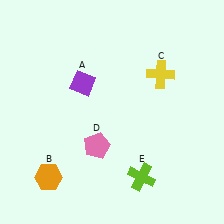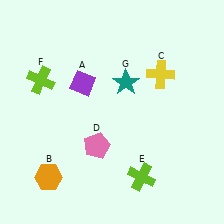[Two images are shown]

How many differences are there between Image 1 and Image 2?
There are 2 differences between the two images.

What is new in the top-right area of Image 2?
A teal star (G) was added in the top-right area of Image 2.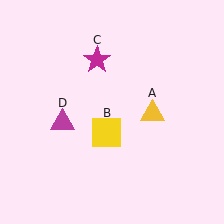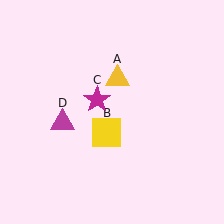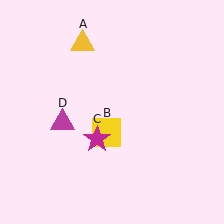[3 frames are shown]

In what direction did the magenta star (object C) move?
The magenta star (object C) moved down.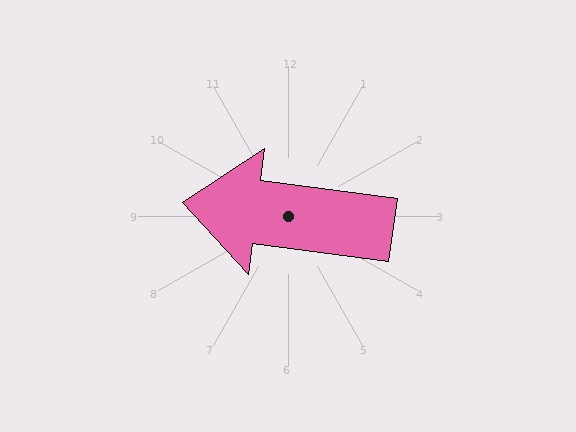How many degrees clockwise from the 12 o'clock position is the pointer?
Approximately 278 degrees.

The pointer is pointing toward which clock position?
Roughly 9 o'clock.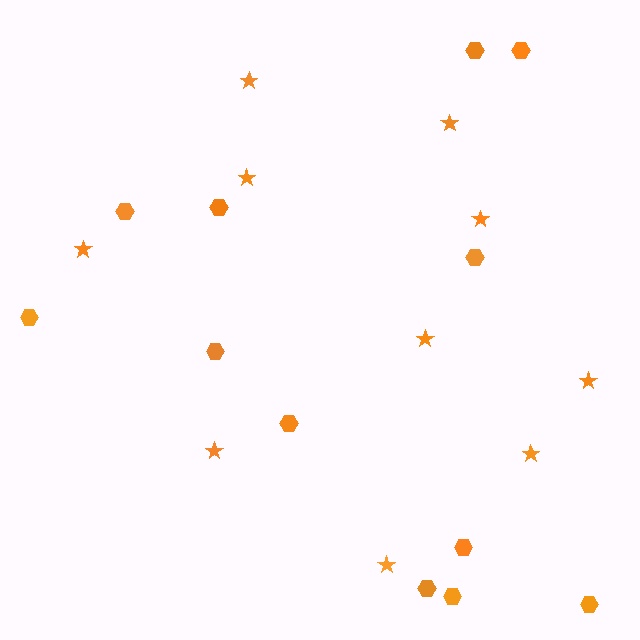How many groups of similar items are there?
There are 2 groups: one group of stars (10) and one group of hexagons (12).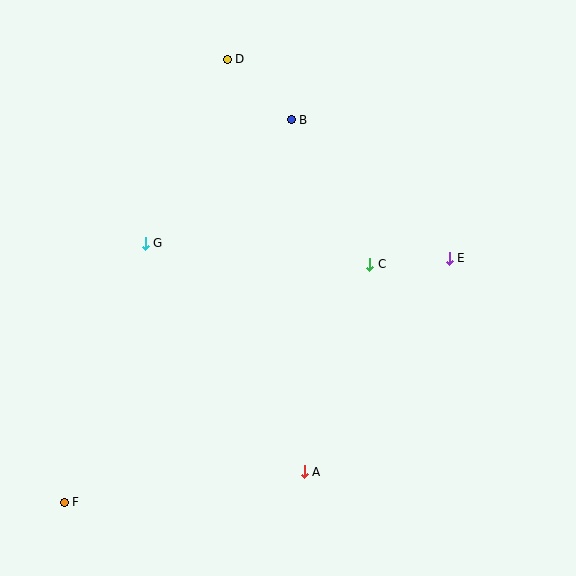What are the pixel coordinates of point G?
Point G is at (145, 243).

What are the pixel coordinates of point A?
Point A is at (304, 472).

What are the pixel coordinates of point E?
Point E is at (449, 258).